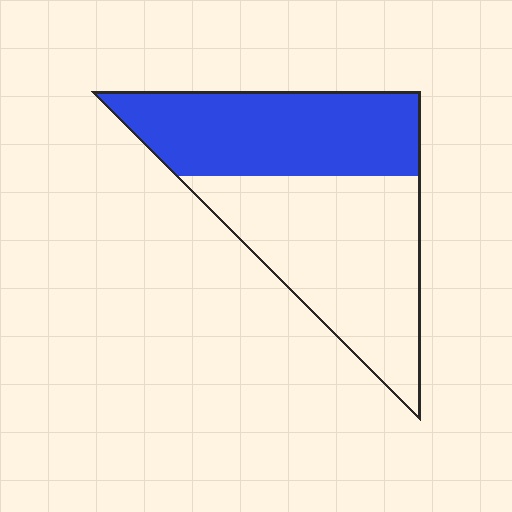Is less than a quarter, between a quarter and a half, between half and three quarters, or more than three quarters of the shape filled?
Between a quarter and a half.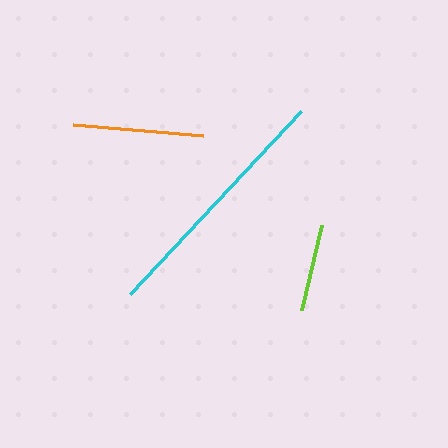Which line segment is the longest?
The cyan line is the longest at approximately 250 pixels.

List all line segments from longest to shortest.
From longest to shortest: cyan, orange, lime.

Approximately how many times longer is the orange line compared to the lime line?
The orange line is approximately 1.5 times the length of the lime line.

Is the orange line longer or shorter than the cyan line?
The cyan line is longer than the orange line.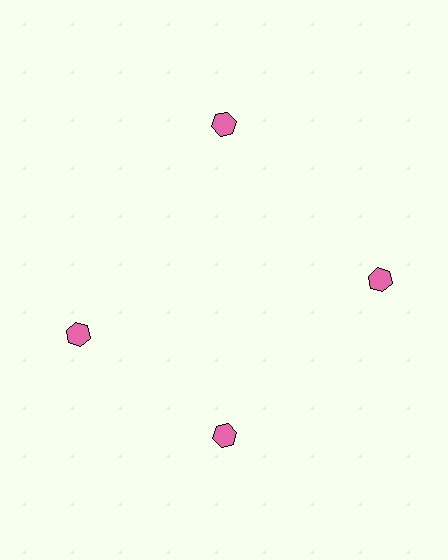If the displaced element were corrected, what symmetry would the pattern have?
It would have 4-fold rotational symmetry — the pattern would map onto itself every 90 degrees.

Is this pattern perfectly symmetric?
No. The 4 pink hexagons are arranged in a ring, but one element near the 9 o'clock position is rotated out of alignment along the ring, breaking the 4-fold rotational symmetry.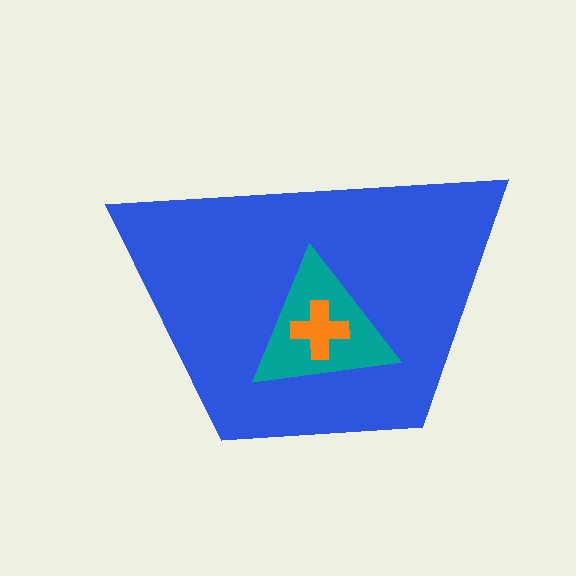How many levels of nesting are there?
3.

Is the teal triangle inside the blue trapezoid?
Yes.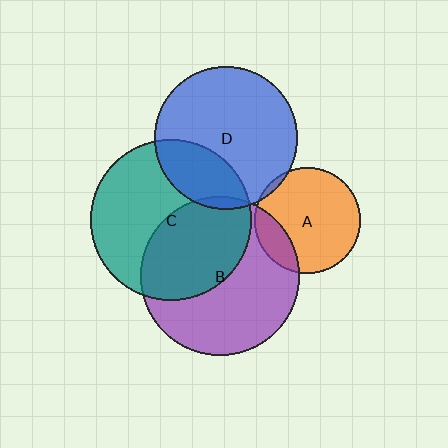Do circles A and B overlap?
Yes.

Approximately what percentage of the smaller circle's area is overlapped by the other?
Approximately 20%.